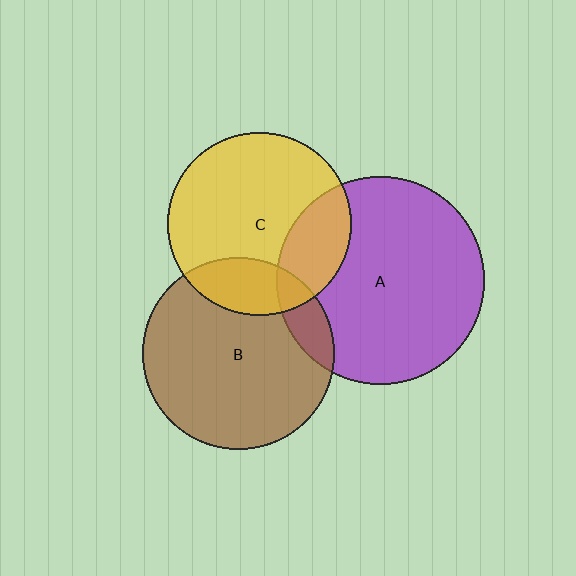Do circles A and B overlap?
Yes.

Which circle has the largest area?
Circle A (purple).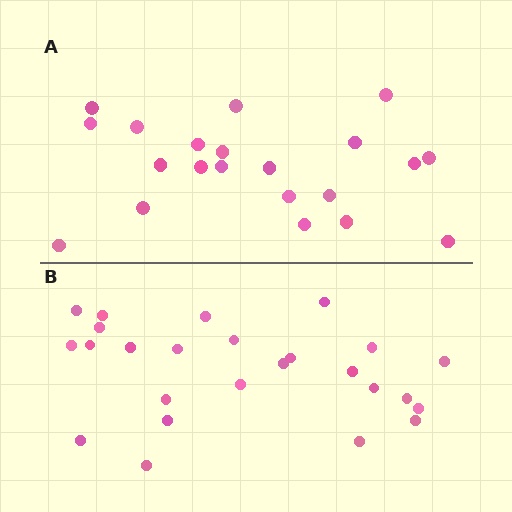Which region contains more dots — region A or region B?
Region B (the bottom region) has more dots.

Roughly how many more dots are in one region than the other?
Region B has about 4 more dots than region A.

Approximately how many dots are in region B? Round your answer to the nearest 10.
About 20 dots. (The exact count is 25, which rounds to 20.)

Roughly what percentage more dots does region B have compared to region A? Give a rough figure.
About 20% more.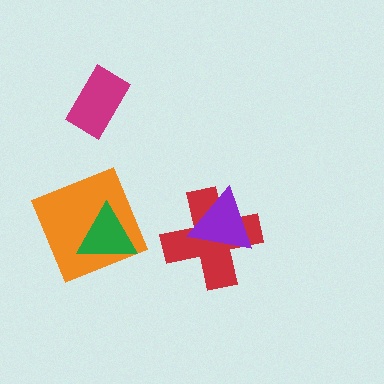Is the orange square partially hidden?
Yes, it is partially covered by another shape.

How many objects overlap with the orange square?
1 object overlaps with the orange square.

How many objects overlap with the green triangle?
1 object overlaps with the green triangle.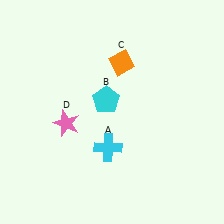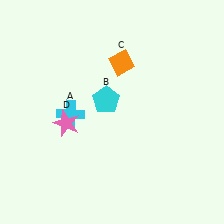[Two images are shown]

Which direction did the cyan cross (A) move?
The cyan cross (A) moved left.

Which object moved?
The cyan cross (A) moved left.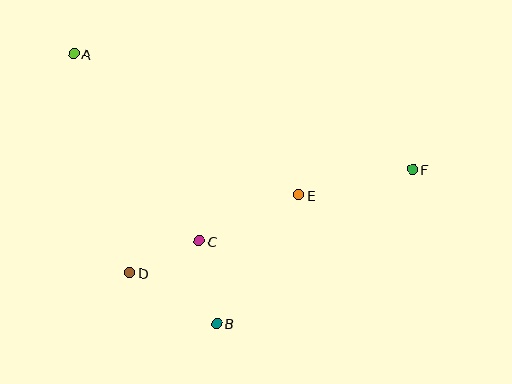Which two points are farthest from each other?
Points A and F are farthest from each other.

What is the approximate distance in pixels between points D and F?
The distance between D and F is approximately 301 pixels.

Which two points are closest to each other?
Points C and D are closest to each other.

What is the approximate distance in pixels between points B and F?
The distance between B and F is approximately 249 pixels.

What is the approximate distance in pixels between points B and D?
The distance between B and D is approximately 101 pixels.